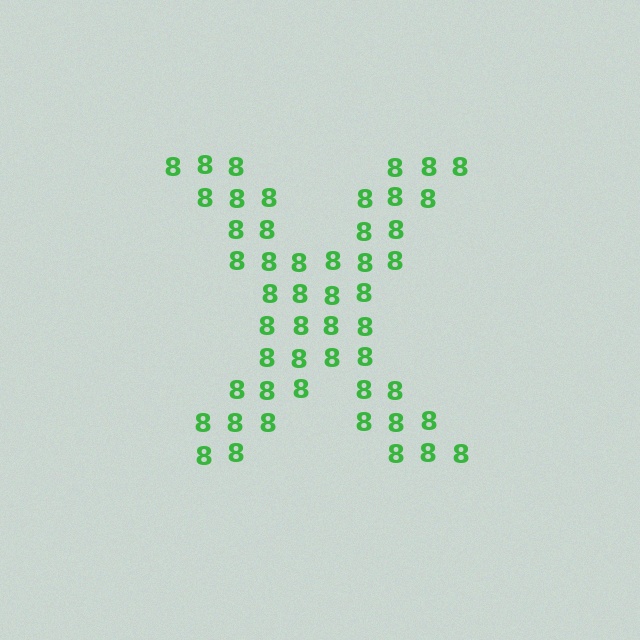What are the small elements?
The small elements are digit 8's.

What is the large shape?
The large shape is the letter X.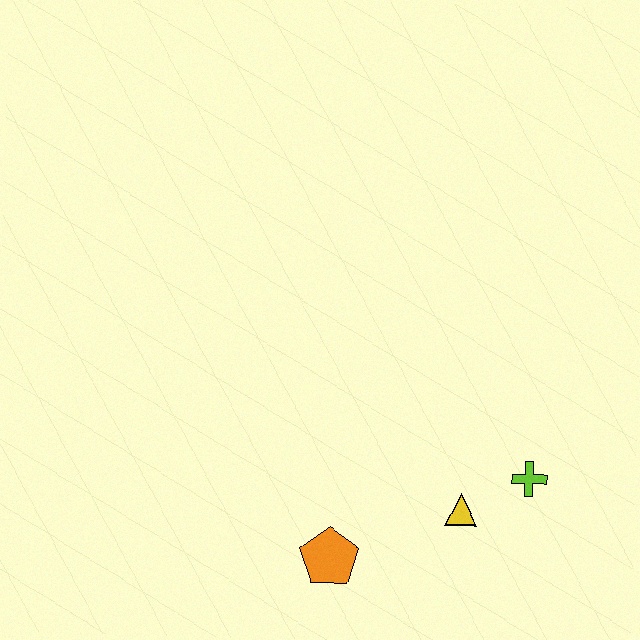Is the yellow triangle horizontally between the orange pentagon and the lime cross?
Yes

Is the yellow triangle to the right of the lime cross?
No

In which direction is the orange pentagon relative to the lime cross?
The orange pentagon is to the left of the lime cross.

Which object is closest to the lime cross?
The yellow triangle is closest to the lime cross.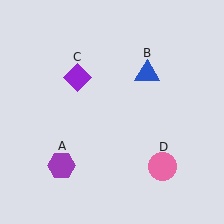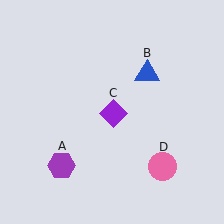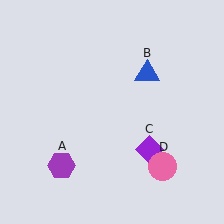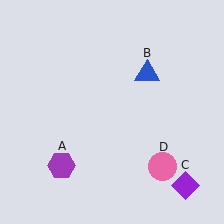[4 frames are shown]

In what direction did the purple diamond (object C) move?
The purple diamond (object C) moved down and to the right.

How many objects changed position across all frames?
1 object changed position: purple diamond (object C).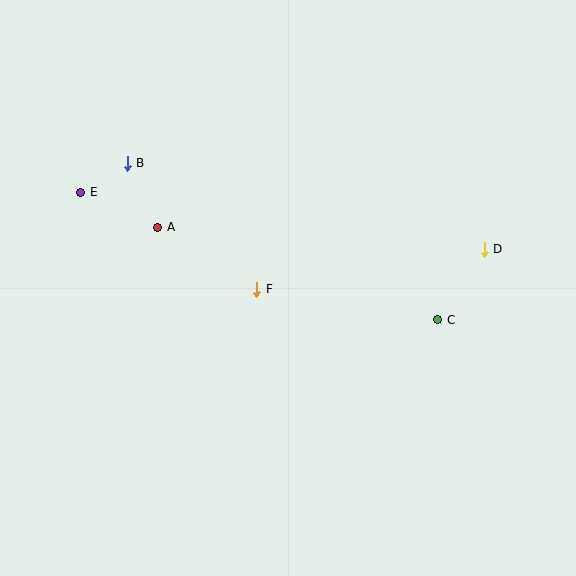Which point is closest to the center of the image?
Point F at (257, 289) is closest to the center.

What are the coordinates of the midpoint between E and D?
The midpoint between E and D is at (283, 221).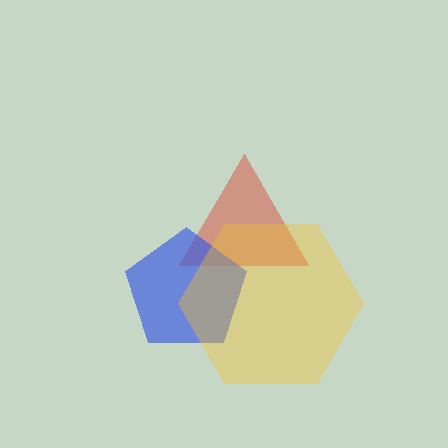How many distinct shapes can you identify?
There are 3 distinct shapes: a red triangle, a blue pentagon, a yellow hexagon.